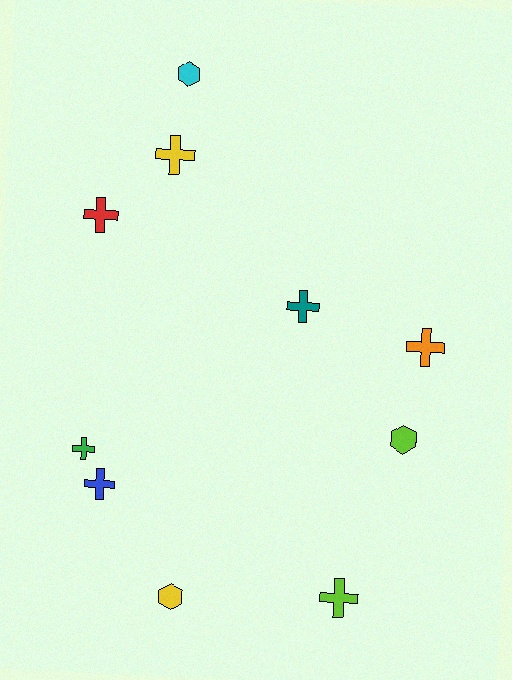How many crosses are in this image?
There are 7 crosses.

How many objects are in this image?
There are 10 objects.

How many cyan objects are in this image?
There is 1 cyan object.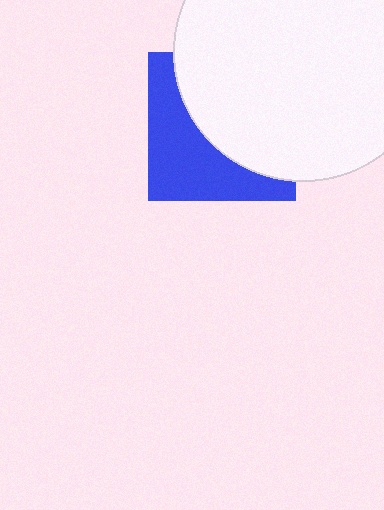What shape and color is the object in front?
The object in front is a white circle.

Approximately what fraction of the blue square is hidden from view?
Roughly 56% of the blue square is hidden behind the white circle.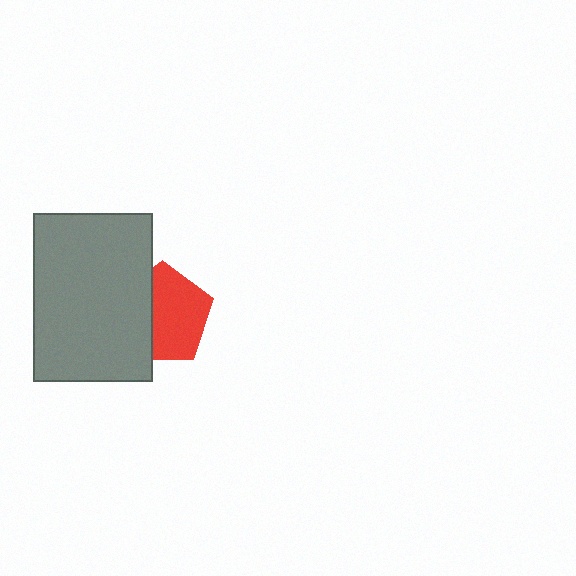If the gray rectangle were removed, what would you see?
You would see the complete red pentagon.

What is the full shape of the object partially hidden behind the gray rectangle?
The partially hidden object is a red pentagon.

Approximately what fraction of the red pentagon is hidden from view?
Roughly 38% of the red pentagon is hidden behind the gray rectangle.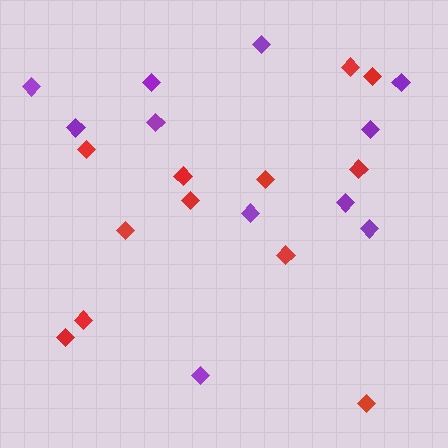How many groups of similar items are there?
There are 2 groups: one group of red diamonds (12) and one group of purple diamonds (11).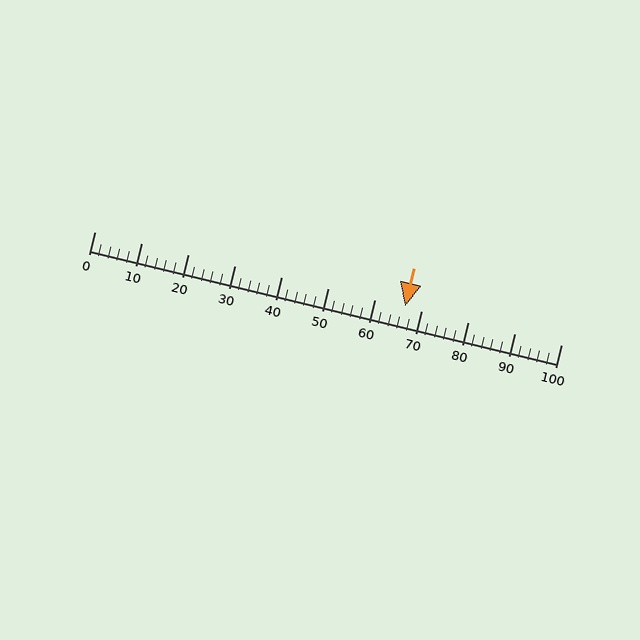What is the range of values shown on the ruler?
The ruler shows values from 0 to 100.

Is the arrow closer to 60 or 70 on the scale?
The arrow is closer to 70.